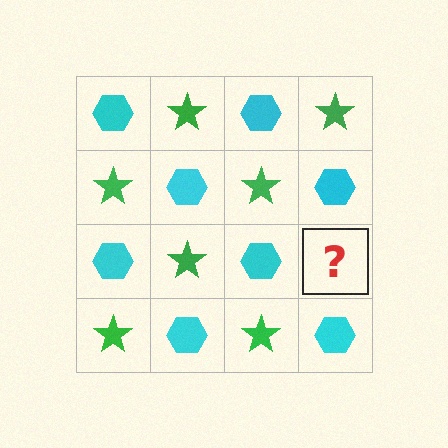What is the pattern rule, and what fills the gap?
The rule is that it alternates cyan hexagon and green star in a checkerboard pattern. The gap should be filled with a green star.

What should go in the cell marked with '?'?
The missing cell should contain a green star.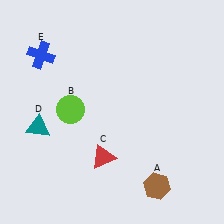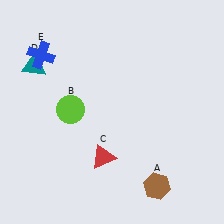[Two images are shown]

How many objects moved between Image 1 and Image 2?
1 object moved between the two images.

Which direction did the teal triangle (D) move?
The teal triangle (D) moved up.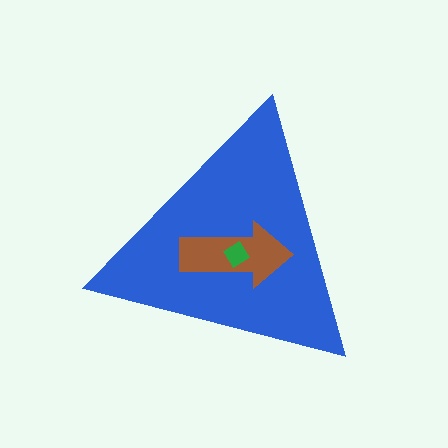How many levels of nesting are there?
3.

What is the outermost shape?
The blue triangle.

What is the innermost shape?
The green diamond.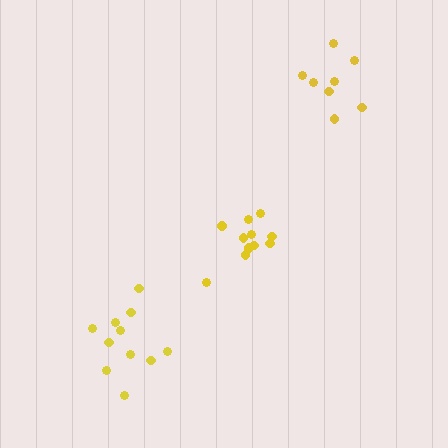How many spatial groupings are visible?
There are 3 spatial groupings.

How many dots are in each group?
Group 1: 11 dots, Group 2: 11 dots, Group 3: 8 dots (30 total).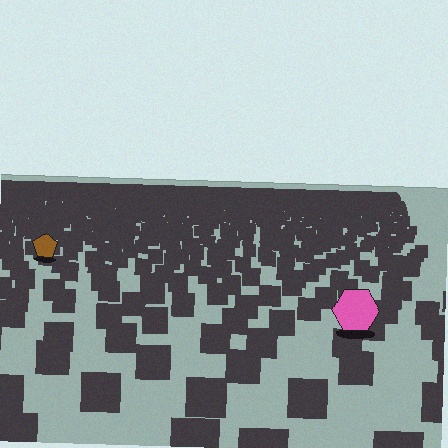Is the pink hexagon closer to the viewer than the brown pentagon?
Yes. The pink hexagon is closer — you can tell from the texture gradient: the ground texture is coarser near it.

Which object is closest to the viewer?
The pink hexagon is closest. The texture marks near it are larger and more spread out.